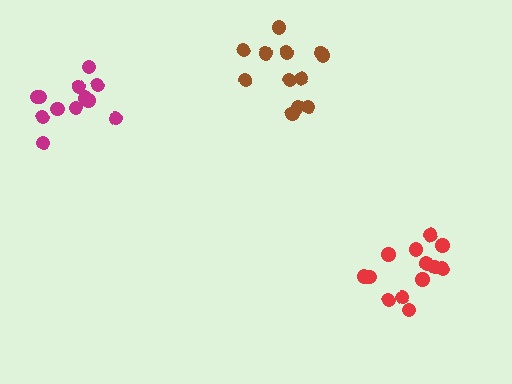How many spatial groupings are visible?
There are 3 spatial groupings.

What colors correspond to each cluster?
The clusters are colored: red, magenta, brown.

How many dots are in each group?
Group 1: 13 dots, Group 2: 12 dots, Group 3: 12 dots (37 total).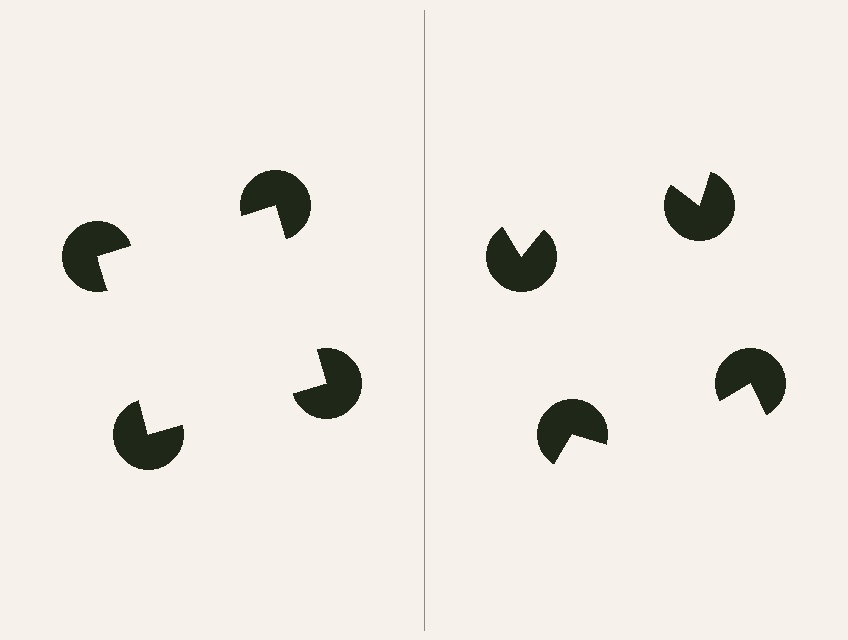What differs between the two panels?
The pac-man discs are positioned identically on both sides; only the wedge orientations differ. On the left they align to a square; on the right they are misaligned.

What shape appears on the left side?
An illusory square.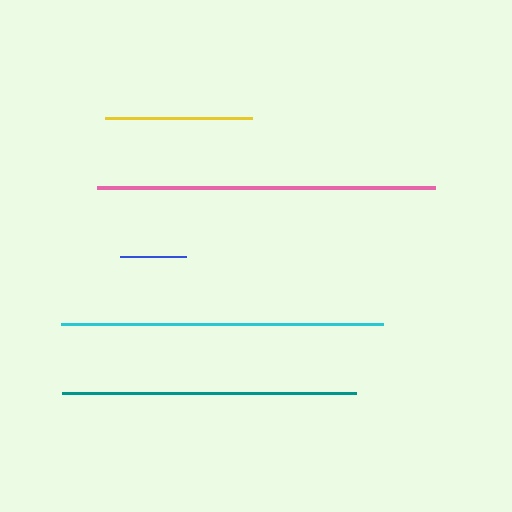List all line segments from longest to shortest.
From longest to shortest: pink, cyan, teal, yellow, blue.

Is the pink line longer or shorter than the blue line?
The pink line is longer than the blue line.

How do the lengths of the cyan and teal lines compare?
The cyan and teal lines are approximately the same length.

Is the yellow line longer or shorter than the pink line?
The pink line is longer than the yellow line.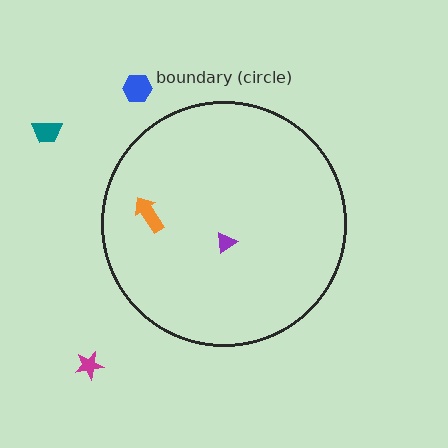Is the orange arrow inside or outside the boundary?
Inside.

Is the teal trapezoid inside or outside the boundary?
Outside.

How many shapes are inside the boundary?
2 inside, 3 outside.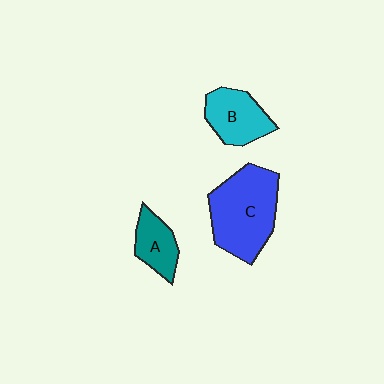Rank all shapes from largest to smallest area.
From largest to smallest: C (blue), B (cyan), A (teal).